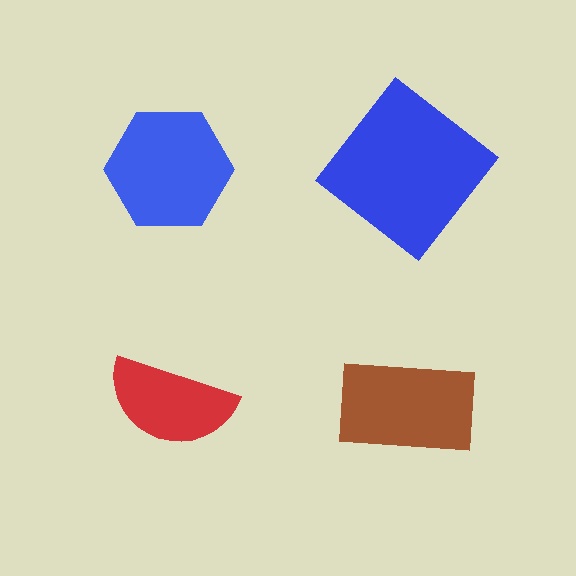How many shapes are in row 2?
2 shapes.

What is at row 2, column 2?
A brown rectangle.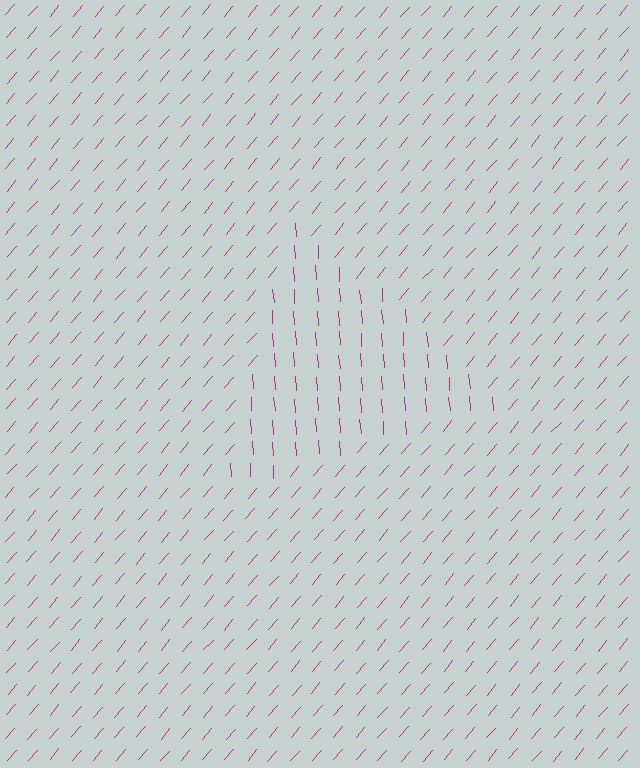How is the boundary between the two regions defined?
The boundary is defined purely by a change in line orientation (approximately 45 degrees difference). All lines are the same color and thickness.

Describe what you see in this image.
The image is filled with small magenta line segments. A triangle region in the image has lines oriented differently from the surrounding lines, creating a visible texture boundary.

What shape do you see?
I see a triangle.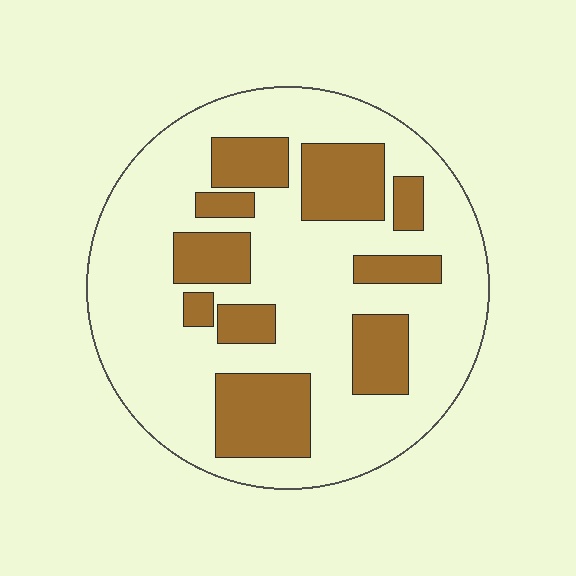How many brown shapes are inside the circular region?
10.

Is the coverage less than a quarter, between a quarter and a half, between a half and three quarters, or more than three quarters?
Between a quarter and a half.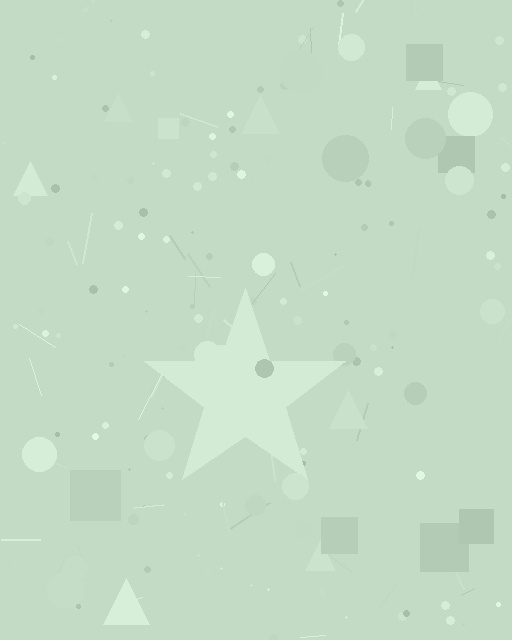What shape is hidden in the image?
A star is hidden in the image.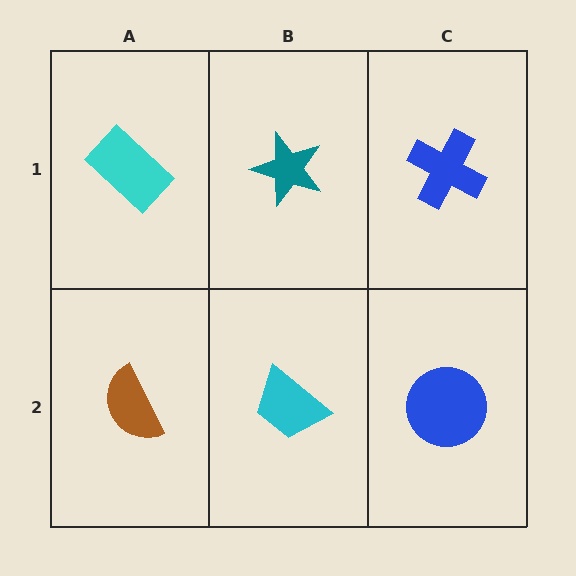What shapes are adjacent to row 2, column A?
A cyan rectangle (row 1, column A), a cyan trapezoid (row 2, column B).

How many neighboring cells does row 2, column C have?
2.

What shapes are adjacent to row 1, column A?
A brown semicircle (row 2, column A), a teal star (row 1, column B).